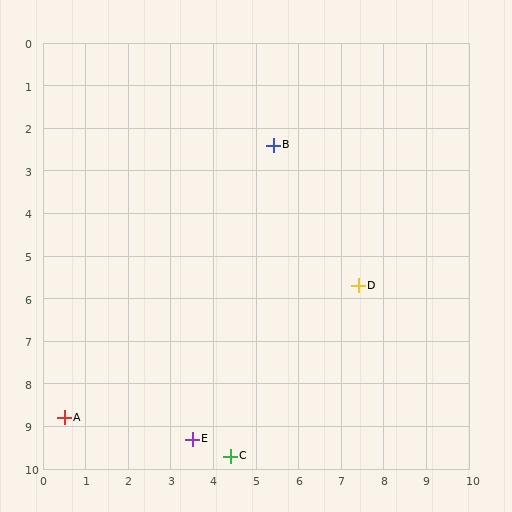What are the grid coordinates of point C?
Point C is at approximately (4.4, 9.7).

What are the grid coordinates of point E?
Point E is at approximately (3.5, 9.3).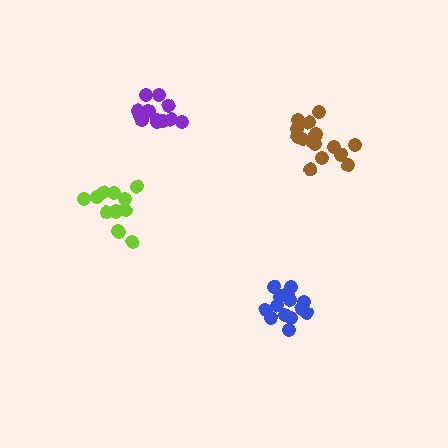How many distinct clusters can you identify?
There are 4 distinct clusters.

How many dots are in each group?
Group 1: 13 dots, Group 2: 14 dots, Group 3: 16 dots, Group 4: 13 dots (56 total).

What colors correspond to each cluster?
The clusters are colored: lime, blue, brown, purple.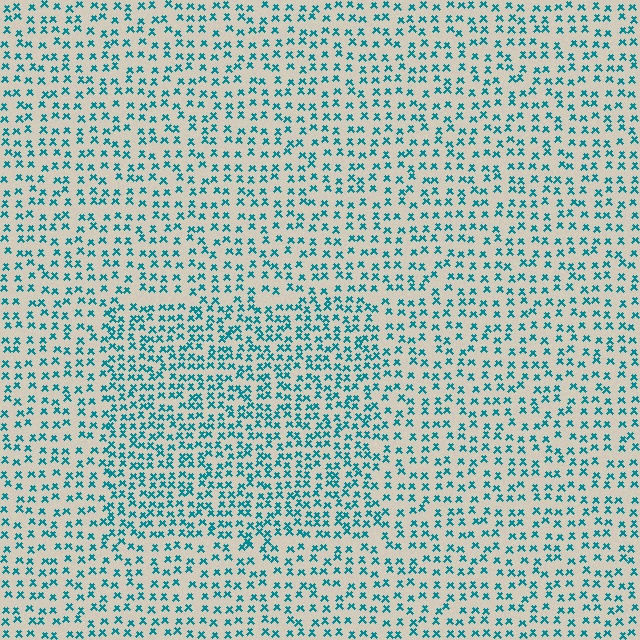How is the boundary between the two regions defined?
The boundary is defined by a change in element density (approximately 1.6x ratio). All elements are the same color, size, and shape.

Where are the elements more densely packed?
The elements are more densely packed inside the rectangle boundary.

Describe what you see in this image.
The image contains small teal elements arranged at two different densities. A rectangle-shaped region is visible where the elements are more densely packed than the surrounding area.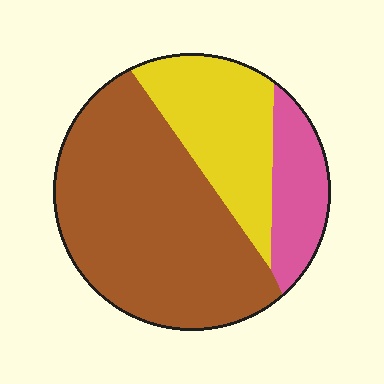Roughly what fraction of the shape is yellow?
Yellow takes up about one quarter (1/4) of the shape.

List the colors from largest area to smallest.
From largest to smallest: brown, yellow, pink.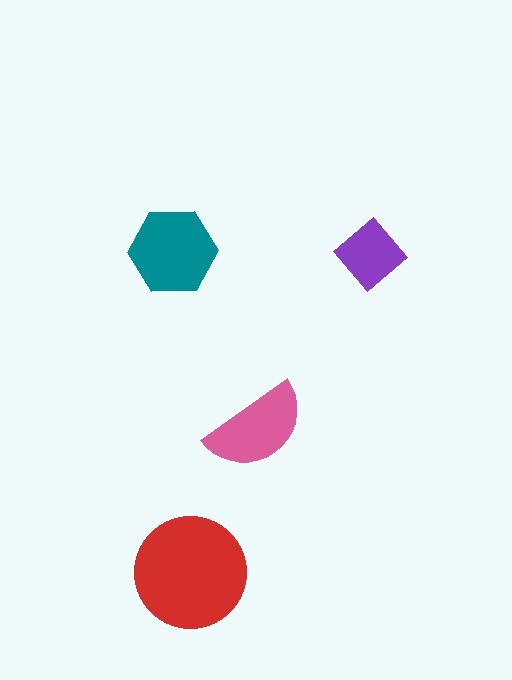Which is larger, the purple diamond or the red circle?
The red circle.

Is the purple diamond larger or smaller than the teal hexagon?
Smaller.